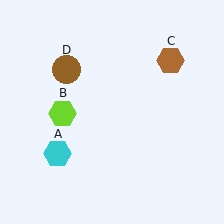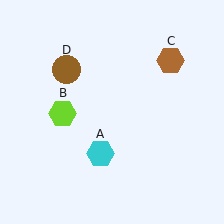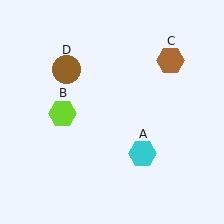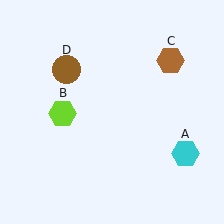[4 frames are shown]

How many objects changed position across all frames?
1 object changed position: cyan hexagon (object A).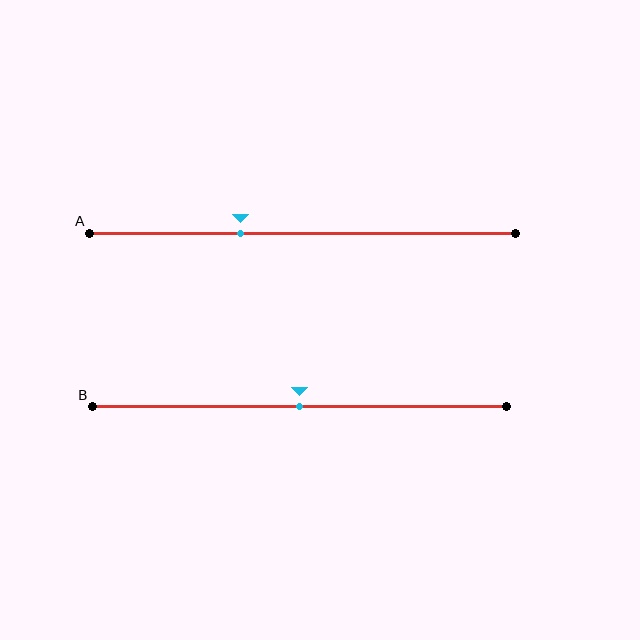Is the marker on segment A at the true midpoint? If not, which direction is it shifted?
No, the marker on segment A is shifted to the left by about 15% of the segment length.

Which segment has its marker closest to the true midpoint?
Segment B has its marker closest to the true midpoint.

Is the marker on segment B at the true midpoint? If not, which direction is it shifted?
Yes, the marker on segment B is at the true midpoint.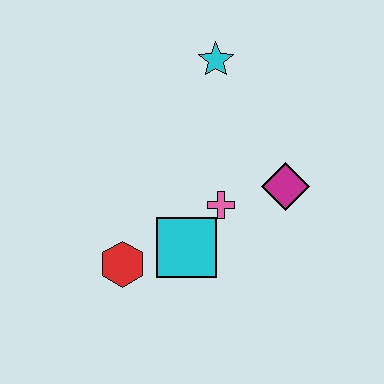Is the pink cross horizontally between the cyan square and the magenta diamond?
Yes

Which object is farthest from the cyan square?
The cyan star is farthest from the cyan square.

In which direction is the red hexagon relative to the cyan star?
The red hexagon is below the cyan star.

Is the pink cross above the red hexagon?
Yes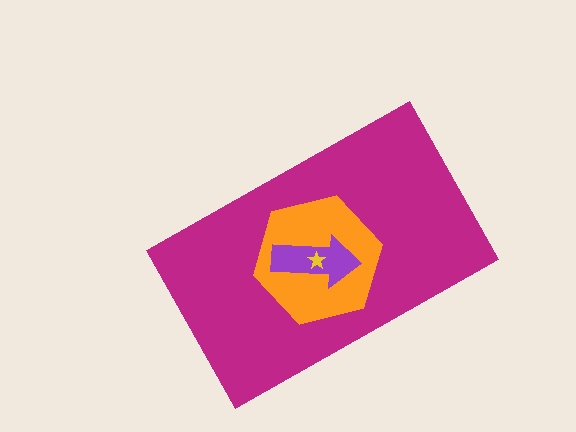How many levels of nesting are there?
4.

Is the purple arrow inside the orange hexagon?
Yes.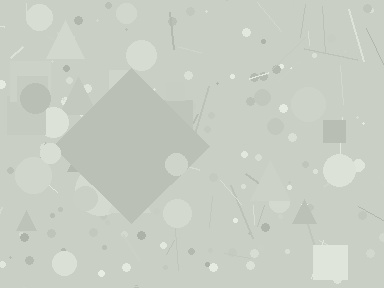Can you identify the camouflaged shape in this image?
The camouflaged shape is a diamond.